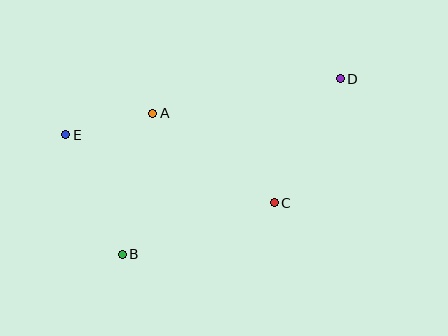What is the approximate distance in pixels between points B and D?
The distance between B and D is approximately 280 pixels.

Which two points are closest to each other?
Points A and E are closest to each other.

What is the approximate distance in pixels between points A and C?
The distance between A and C is approximately 151 pixels.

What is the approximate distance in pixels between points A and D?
The distance between A and D is approximately 191 pixels.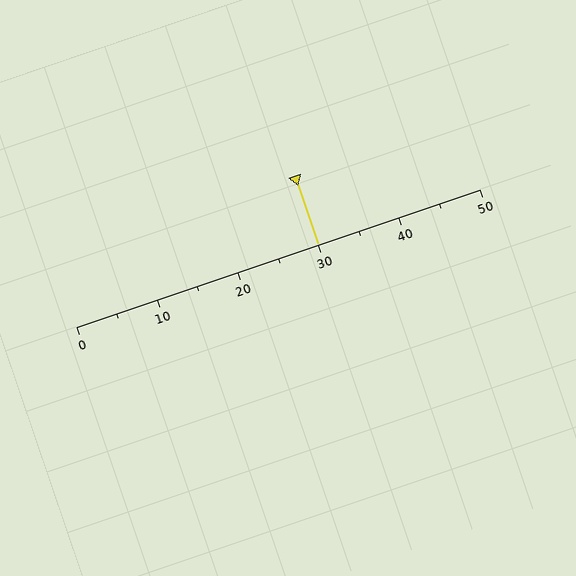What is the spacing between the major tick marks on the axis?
The major ticks are spaced 10 apart.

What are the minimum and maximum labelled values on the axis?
The axis runs from 0 to 50.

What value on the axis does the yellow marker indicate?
The marker indicates approximately 30.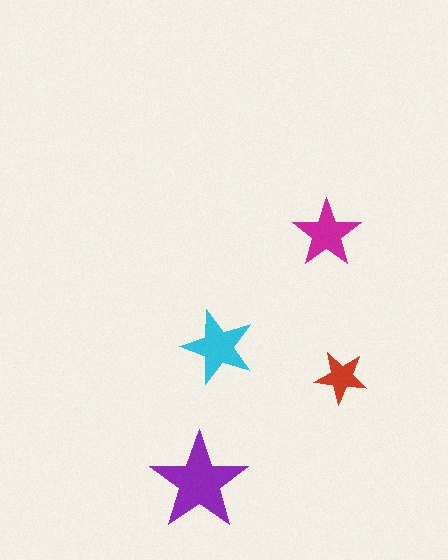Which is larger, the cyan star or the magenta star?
The cyan one.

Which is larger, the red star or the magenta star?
The magenta one.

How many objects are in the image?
There are 4 objects in the image.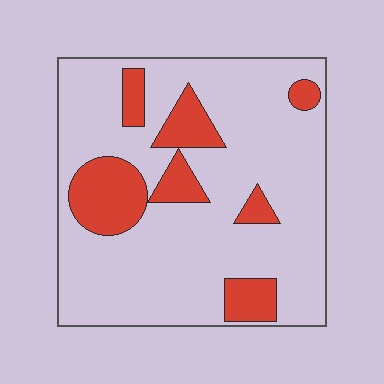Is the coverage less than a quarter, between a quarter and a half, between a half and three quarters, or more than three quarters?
Less than a quarter.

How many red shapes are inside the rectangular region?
7.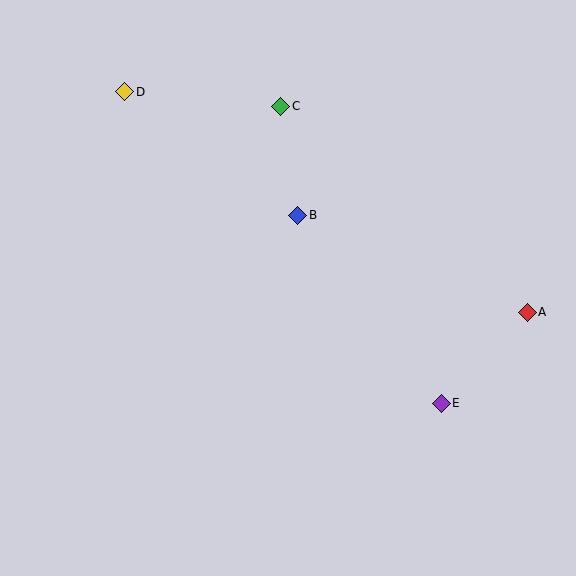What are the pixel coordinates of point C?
Point C is at (281, 106).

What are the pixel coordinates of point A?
Point A is at (527, 312).